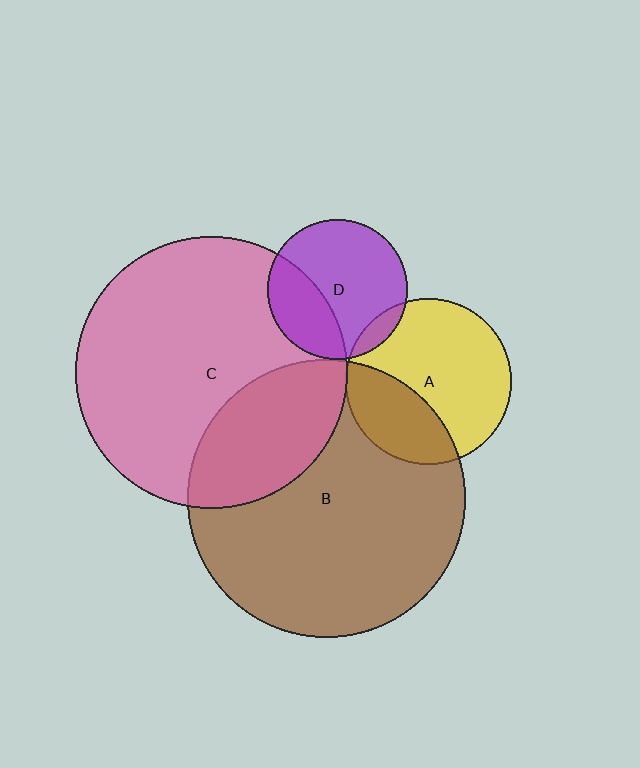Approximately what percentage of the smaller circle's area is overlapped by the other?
Approximately 5%.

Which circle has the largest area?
Circle B (brown).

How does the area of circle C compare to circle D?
Approximately 3.8 times.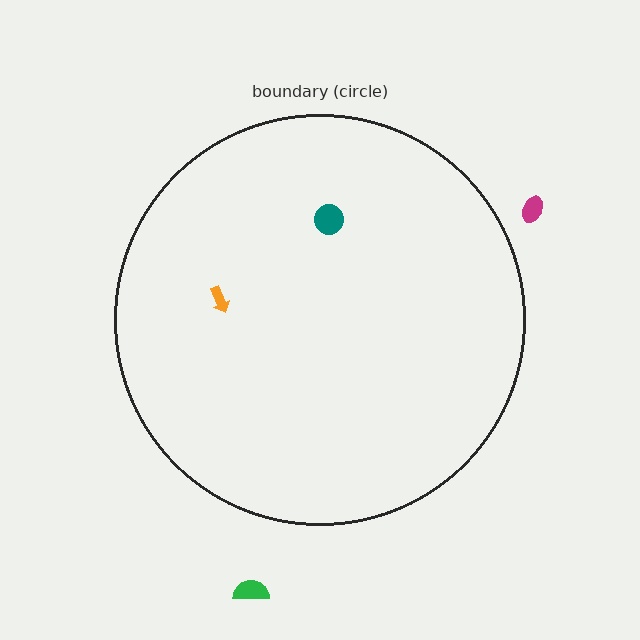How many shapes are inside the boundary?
2 inside, 2 outside.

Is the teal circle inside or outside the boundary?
Inside.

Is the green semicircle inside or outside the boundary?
Outside.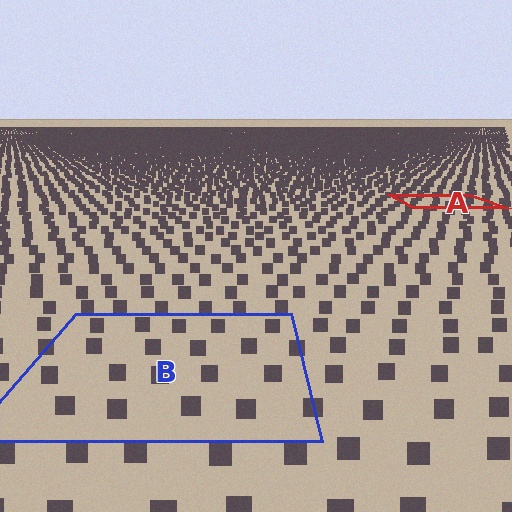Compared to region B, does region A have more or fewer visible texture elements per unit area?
Region A has more texture elements per unit area — they are packed more densely because it is farther away.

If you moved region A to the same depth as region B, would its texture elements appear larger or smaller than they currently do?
They would appear larger. At a closer depth, the same texture elements are projected at a bigger on-screen size.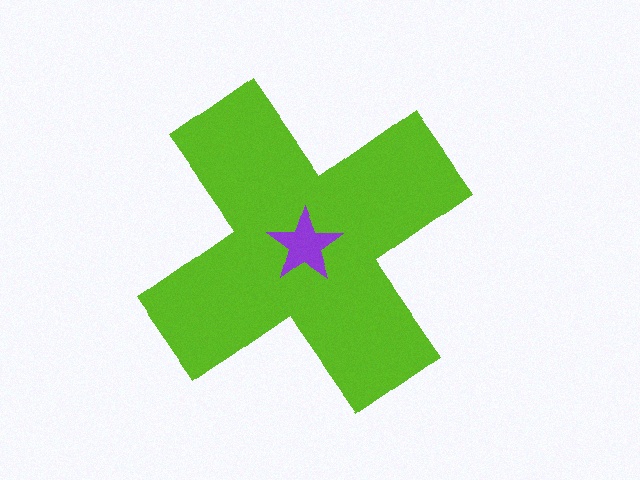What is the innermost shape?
The purple star.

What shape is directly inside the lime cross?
The purple star.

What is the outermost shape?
The lime cross.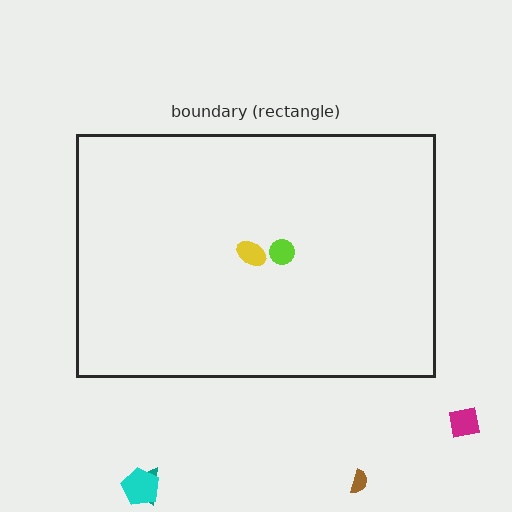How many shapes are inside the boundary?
2 inside, 4 outside.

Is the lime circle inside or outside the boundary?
Inside.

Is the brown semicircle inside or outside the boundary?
Outside.